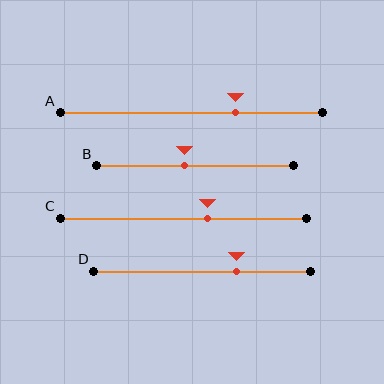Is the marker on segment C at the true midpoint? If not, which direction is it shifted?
No, the marker on segment C is shifted to the right by about 10% of the segment length.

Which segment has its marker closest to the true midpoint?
Segment B has its marker closest to the true midpoint.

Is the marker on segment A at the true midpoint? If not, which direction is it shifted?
No, the marker on segment A is shifted to the right by about 17% of the segment length.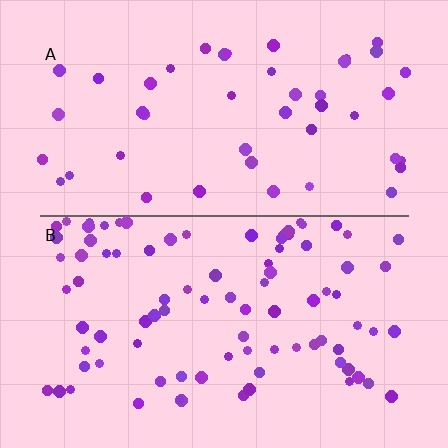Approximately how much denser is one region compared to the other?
Approximately 1.9× — region B over region A.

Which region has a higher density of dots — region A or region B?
B (the bottom).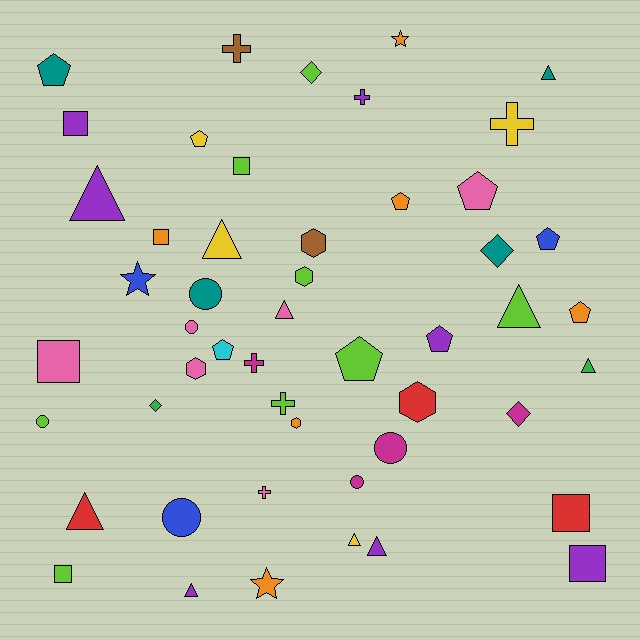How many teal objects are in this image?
There are 4 teal objects.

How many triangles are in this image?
There are 10 triangles.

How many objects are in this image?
There are 50 objects.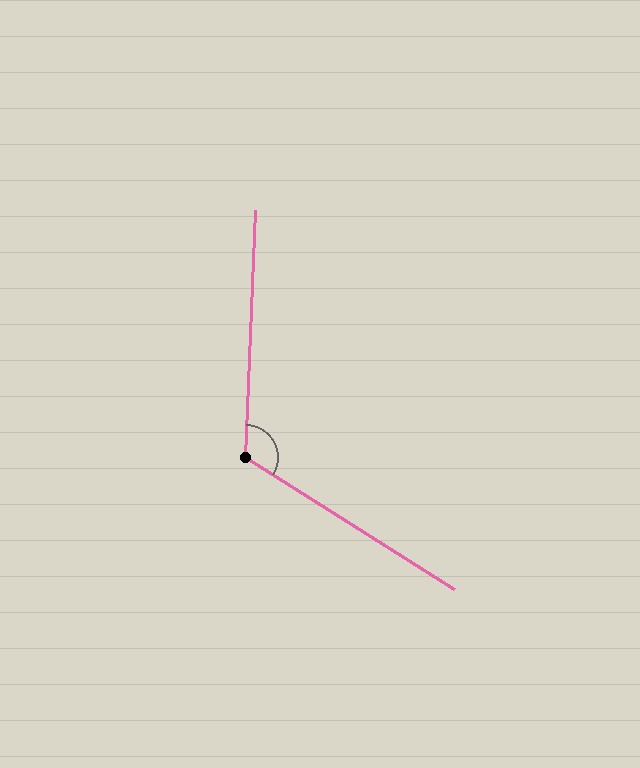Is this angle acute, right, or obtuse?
It is obtuse.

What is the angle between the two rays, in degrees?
Approximately 120 degrees.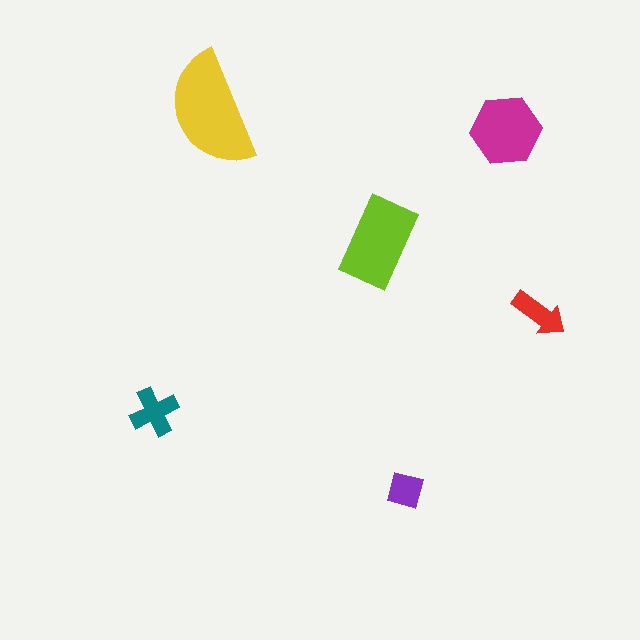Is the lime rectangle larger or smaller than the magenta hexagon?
Larger.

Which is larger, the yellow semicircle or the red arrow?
The yellow semicircle.